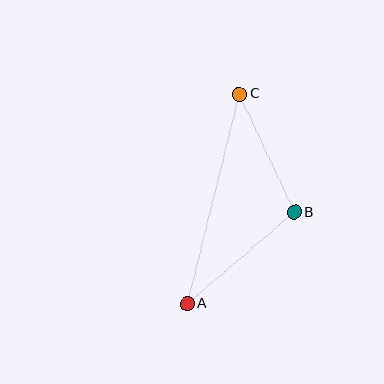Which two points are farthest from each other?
Points A and C are farthest from each other.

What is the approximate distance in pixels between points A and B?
The distance between A and B is approximately 141 pixels.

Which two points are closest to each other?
Points B and C are closest to each other.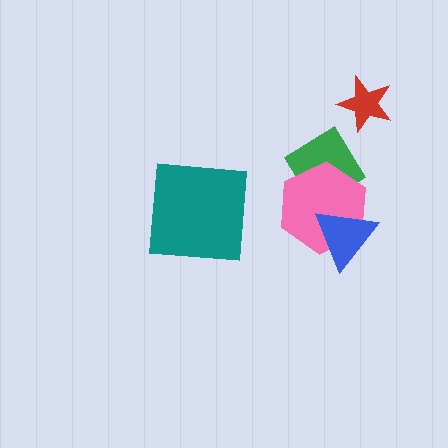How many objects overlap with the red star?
0 objects overlap with the red star.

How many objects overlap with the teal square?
0 objects overlap with the teal square.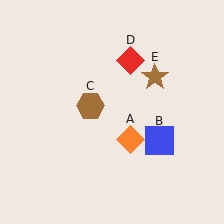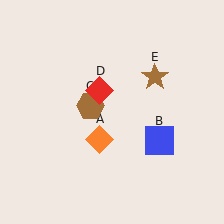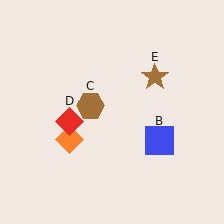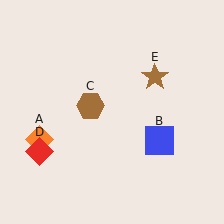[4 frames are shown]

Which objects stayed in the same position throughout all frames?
Blue square (object B) and brown hexagon (object C) and brown star (object E) remained stationary.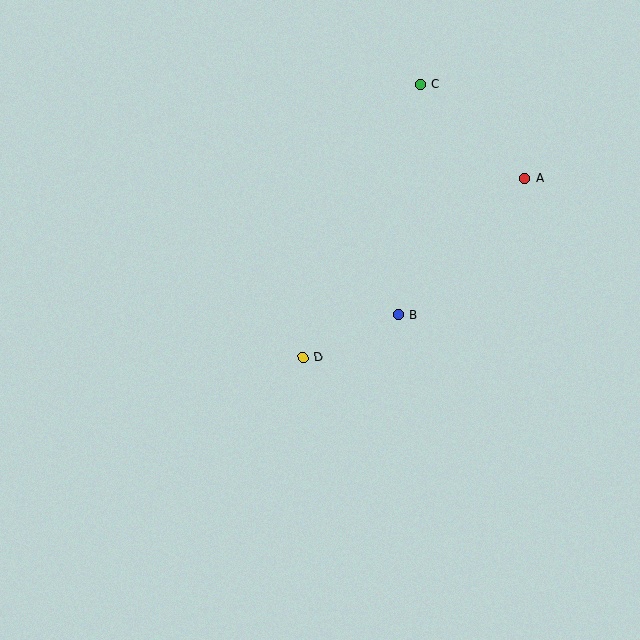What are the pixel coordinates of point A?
Point A is at (525, 178).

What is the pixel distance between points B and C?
The distance between B and C is 232 pixels.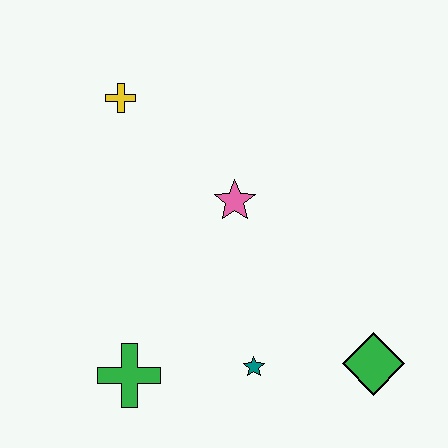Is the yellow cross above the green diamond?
Yes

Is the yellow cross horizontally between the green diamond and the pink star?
No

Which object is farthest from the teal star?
The yellow cross is farthest from the teal star.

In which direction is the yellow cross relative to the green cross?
The yellow cross is above the green cross.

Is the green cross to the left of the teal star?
Yes